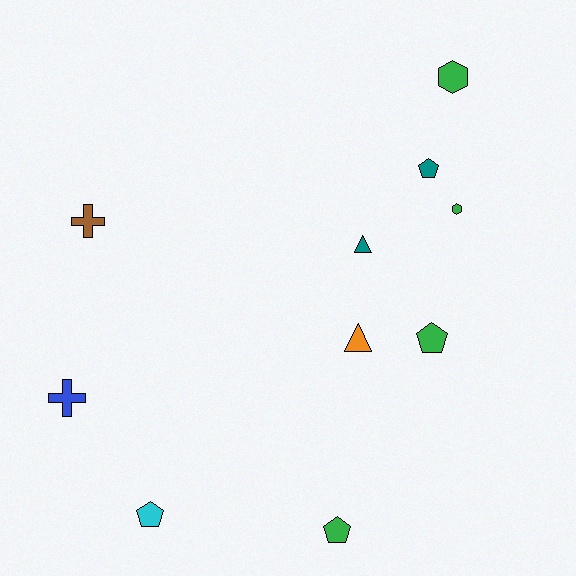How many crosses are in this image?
There are 2 crosses.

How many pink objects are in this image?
There are no pink objects.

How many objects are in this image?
There are 10 objects.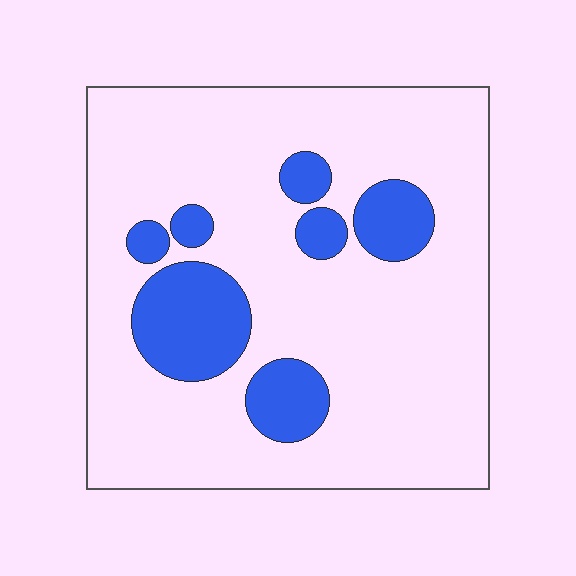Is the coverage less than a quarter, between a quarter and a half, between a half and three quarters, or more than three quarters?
Less than a quarter.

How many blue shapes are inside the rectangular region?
7.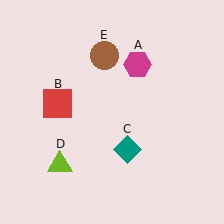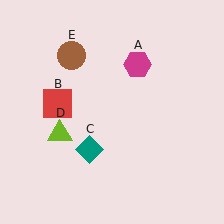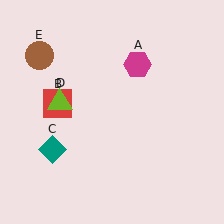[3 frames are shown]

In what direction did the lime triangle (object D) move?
The lime triangle (object D) moved up.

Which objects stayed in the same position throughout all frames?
Magenta hexagon (object A) and red square (object B) remained stationary.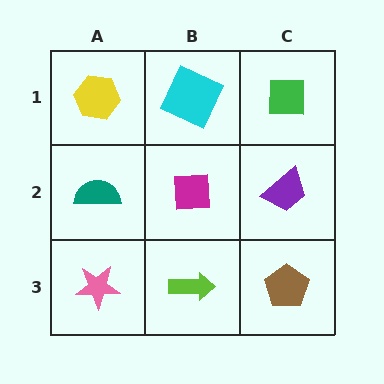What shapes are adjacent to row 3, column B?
A magenta square (row 2, column B), a pink star (row 3, column A), a brown pentagon (row 3, column C).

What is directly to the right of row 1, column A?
A cyan square.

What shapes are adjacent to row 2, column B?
A cyan square (row 1, column B), a lime arrow (row 3, column B), a teal semicircle (row 2, column A), a purple trapezoid (row 2, column C).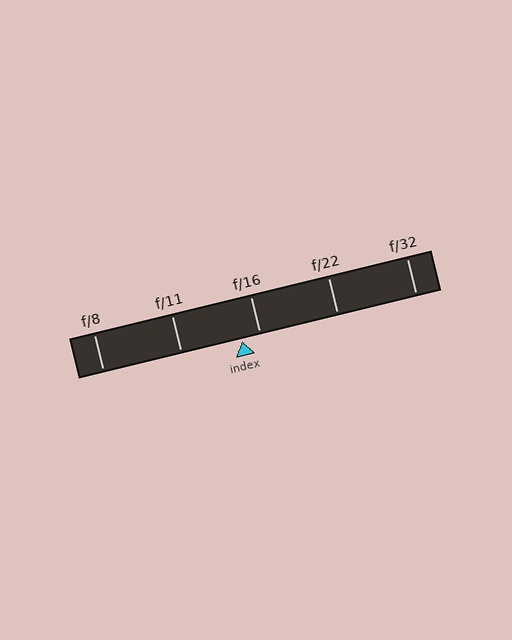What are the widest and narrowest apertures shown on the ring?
The widest aperture shown is f/8 and the narrowest is f/32.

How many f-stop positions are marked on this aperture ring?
There are 5 f-stop positions marked.